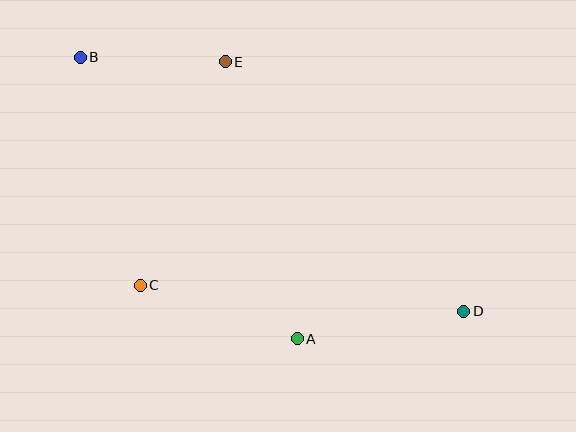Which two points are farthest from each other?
Points B and D are farthest from each other.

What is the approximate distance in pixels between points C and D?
The distance between C and D is approximately 324 pixels.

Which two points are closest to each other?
Points B and E are closest to each other.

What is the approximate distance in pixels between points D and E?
The distance between D and E is approximately 345 pixels.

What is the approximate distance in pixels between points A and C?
The distance between A and C is approximately 166 pixels.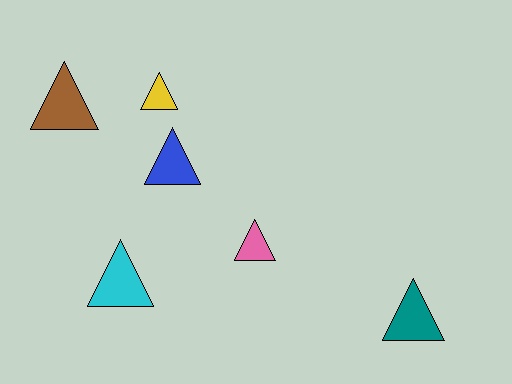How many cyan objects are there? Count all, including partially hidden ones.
There is 1 cyan object.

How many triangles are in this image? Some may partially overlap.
There are 6 triangles.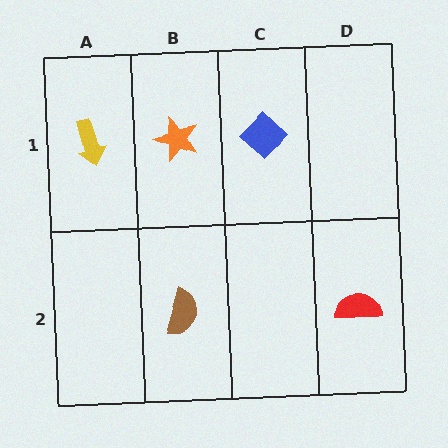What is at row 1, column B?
An orange star.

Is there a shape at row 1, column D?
No, that cell is empty.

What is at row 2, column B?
A brown semicircle.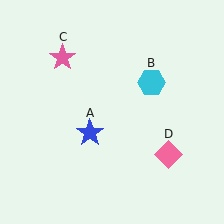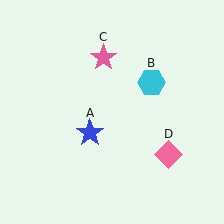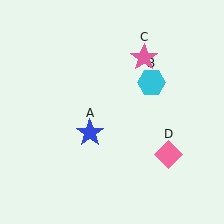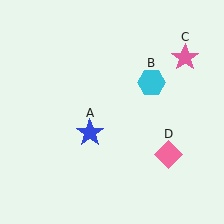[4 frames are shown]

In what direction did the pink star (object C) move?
The pink star (object C) moved right.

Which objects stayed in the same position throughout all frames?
Blue star (object A) and cyan hexagon (object B) and pink diamond (object D) remained stationary.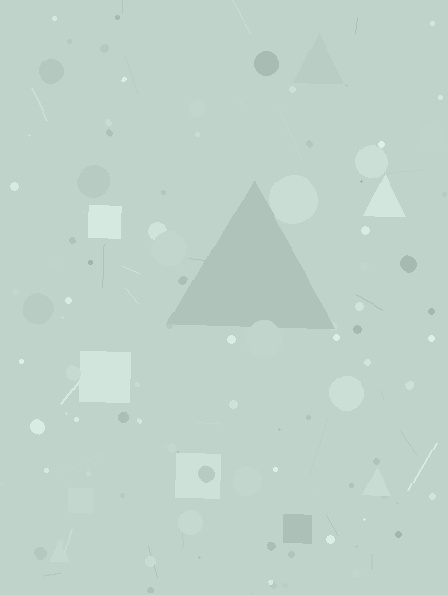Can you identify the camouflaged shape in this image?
The camouflaged shape is a triangle.